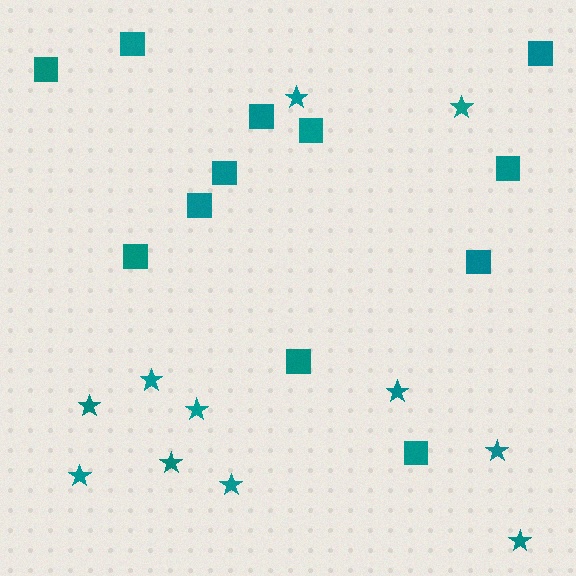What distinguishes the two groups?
There are 2 groups: one group of stars (11) and one group of squares (12).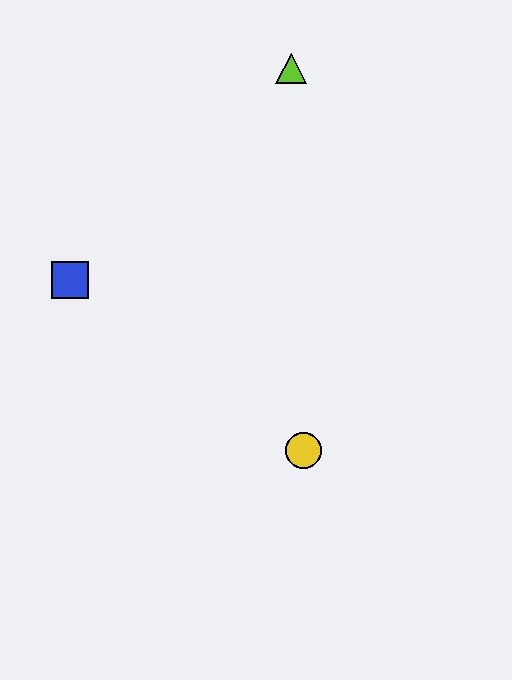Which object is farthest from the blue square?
The lime triangle is farthest from the blue square.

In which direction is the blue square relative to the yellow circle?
The blue square is to the left of the yellow circle.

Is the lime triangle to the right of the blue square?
Yes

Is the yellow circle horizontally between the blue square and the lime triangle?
No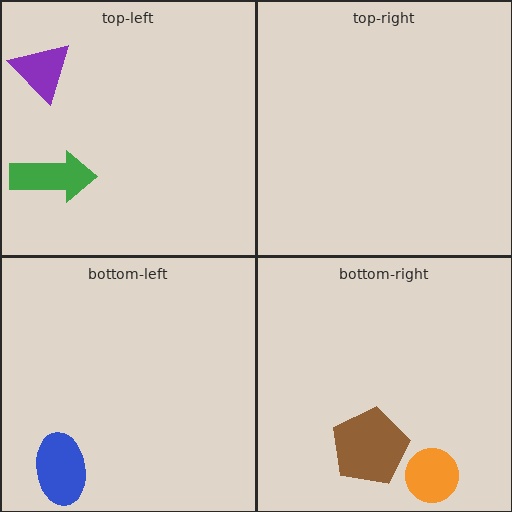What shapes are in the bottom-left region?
The blue ellipse.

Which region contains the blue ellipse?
The bottom-left region.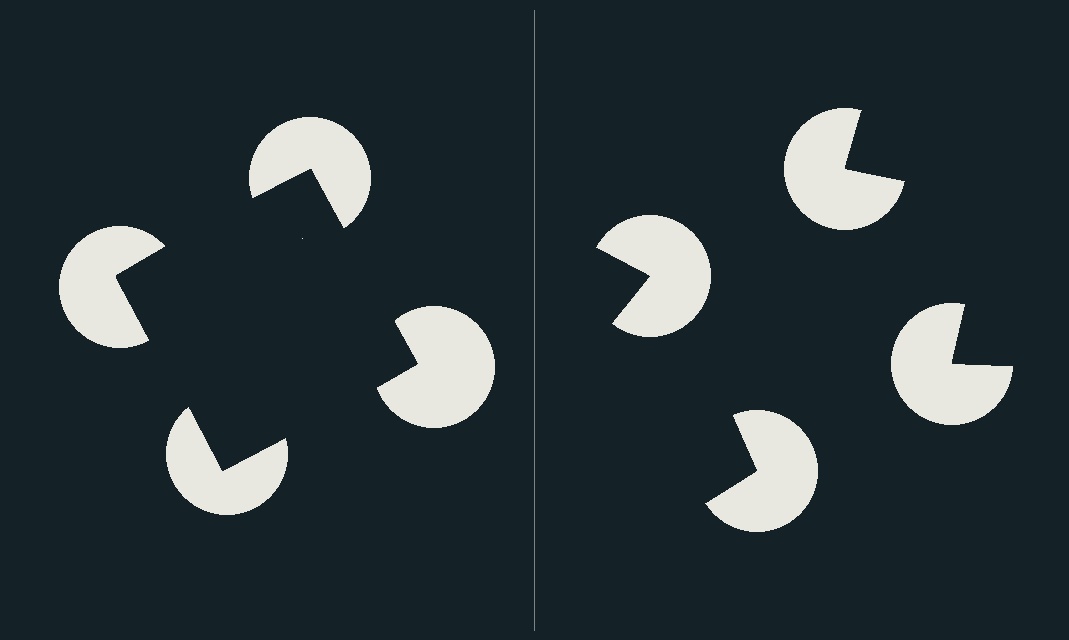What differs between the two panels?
The pac-man discs are positioned identically on both sides; only the wedge orientations differ. On the left they align to a square; on the right they are misaligned.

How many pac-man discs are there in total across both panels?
8 — 4 on each side.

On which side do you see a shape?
An illusory square appears on the left side. On the right side the wedge cuts are rotated, so no coherent shape forms.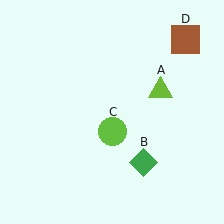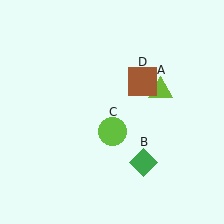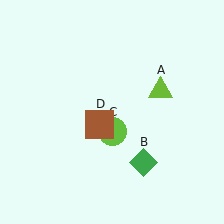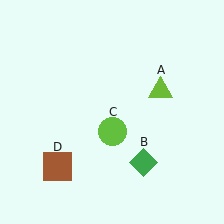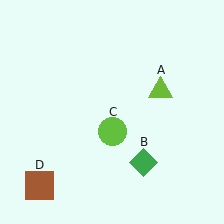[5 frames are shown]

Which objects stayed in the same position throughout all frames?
Lime triangle (object A) and green diamond (object B) and lime circle (object C) remained stationary.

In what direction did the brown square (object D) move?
The brown square (object D) moved down and to the left.